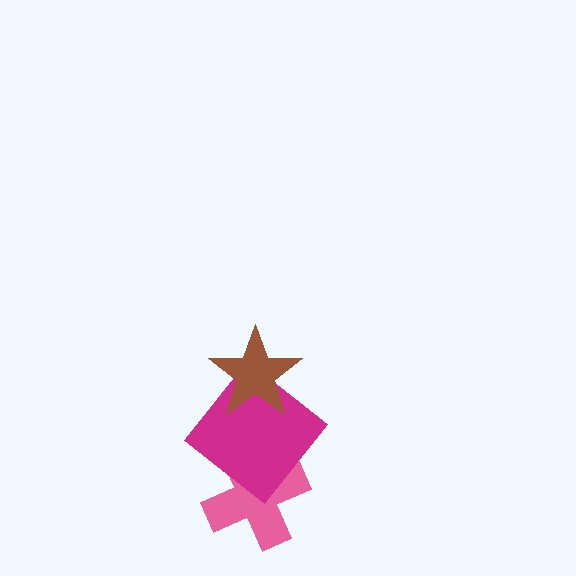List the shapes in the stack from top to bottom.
From top to bottom: the brown star, the magenta diamond, the pink cross.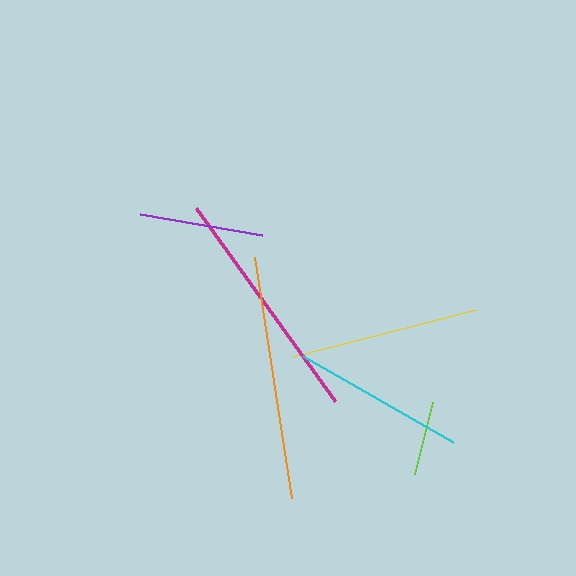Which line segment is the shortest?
The lime line is the shortest at approximately 74 pixels.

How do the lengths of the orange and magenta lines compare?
The orange and magenta lines are approximately the same length.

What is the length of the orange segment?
The orange segment is approximately 244 pixels long.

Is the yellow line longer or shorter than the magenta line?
The magenta line is longer than the yellow line.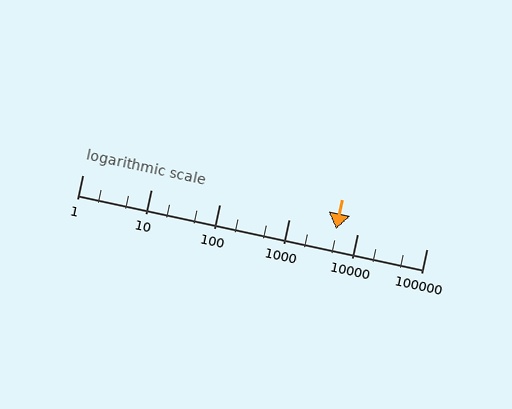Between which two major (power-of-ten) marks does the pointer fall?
The pointer is between 1000 and 10000.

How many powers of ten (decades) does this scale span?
The scale spans 5 decades, from 1 to 100000.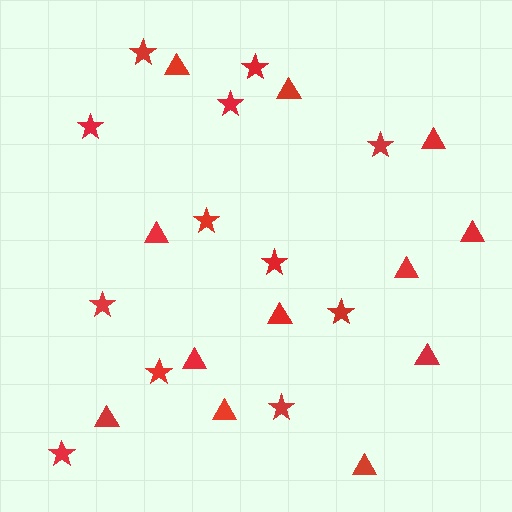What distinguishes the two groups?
There are 2 groups: one group of triangles (12) and one group of stars (12).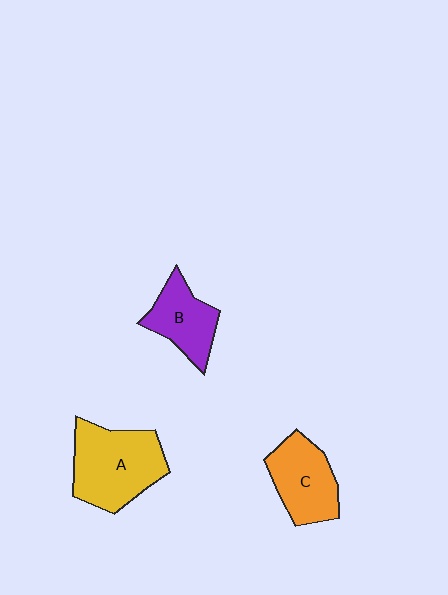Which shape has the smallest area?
Shape B (purple).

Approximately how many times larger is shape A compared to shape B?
Approximately 1.6 times.